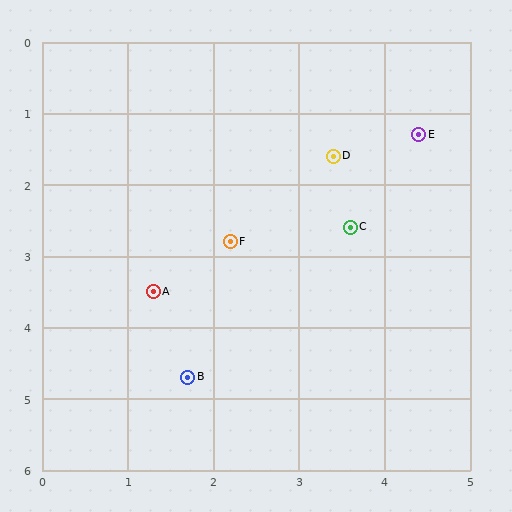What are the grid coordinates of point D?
Point D is at approximately (3.4, 1.6).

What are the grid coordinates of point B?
Point B is at approximately (1.7, 4.7).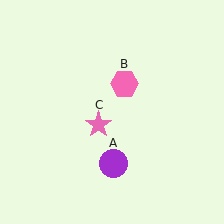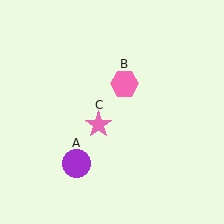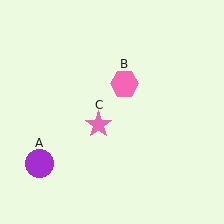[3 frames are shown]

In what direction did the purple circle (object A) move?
The purple circle (object A) moved left.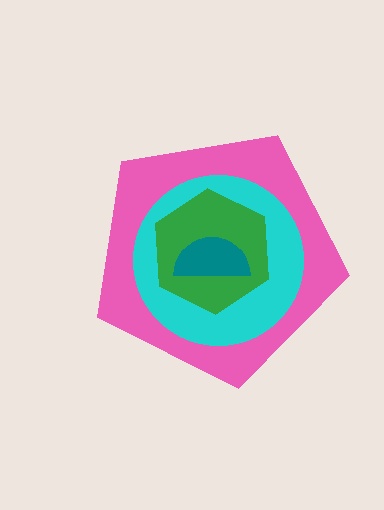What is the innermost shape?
The teal semicircle.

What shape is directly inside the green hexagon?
The teal semicircle.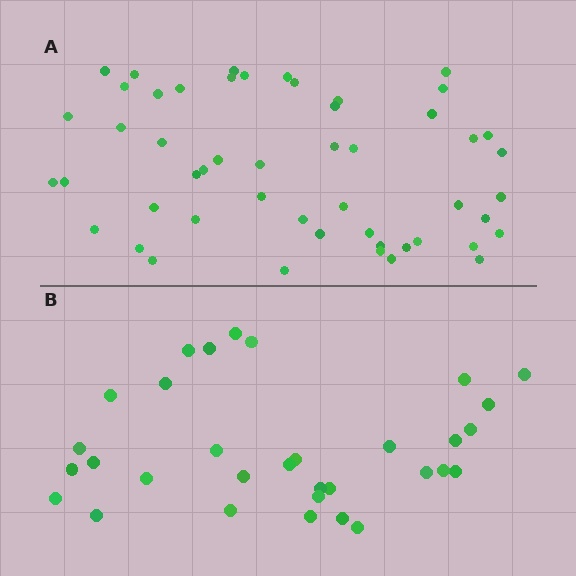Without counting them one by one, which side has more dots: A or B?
Region A (the top region) has more dots.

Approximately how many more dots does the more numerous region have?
Region A has approximately 20 more dots than region B.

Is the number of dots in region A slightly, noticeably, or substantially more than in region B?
Region A has substantially more. The ratio is roughly 1.6 to 1.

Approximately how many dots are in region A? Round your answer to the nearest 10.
About 50 dots. (The exact count is 51, which rounds to 50.)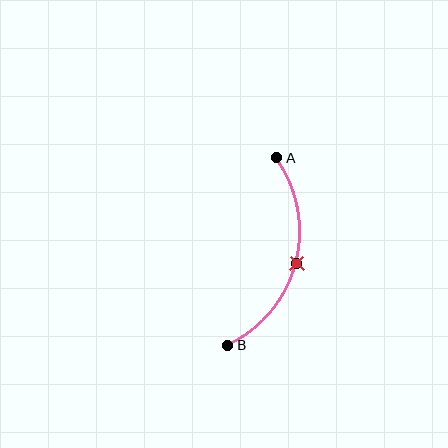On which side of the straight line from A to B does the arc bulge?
The arc bulges to the right of the straight line connecting A and B.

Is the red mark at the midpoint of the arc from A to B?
Yes. The red mark lies on the arc at equal arc-length from both A and B — it is the arc midpoint.